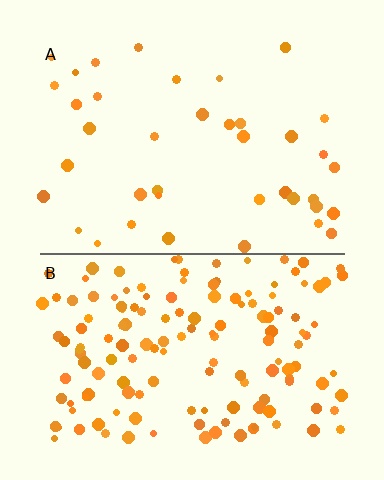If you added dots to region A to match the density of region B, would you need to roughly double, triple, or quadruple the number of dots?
Approximately quadruple.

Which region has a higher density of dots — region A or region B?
B (the bottom).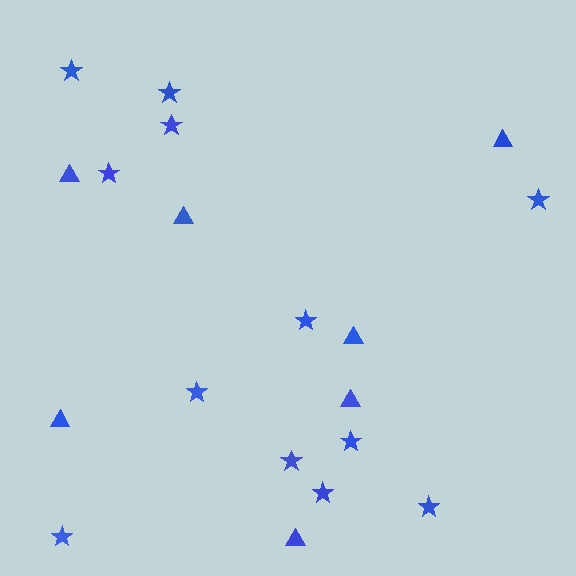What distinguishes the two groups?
There are 2 groups: one group of triangles (7) and one group of stars (12).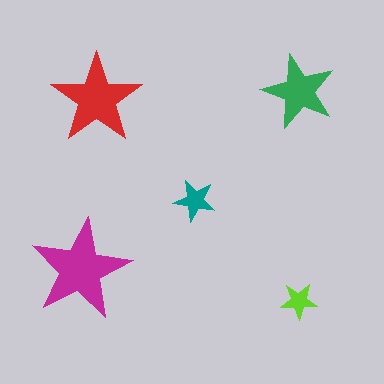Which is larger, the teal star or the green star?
The green one.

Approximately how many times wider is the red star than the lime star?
About 2.5 times wider.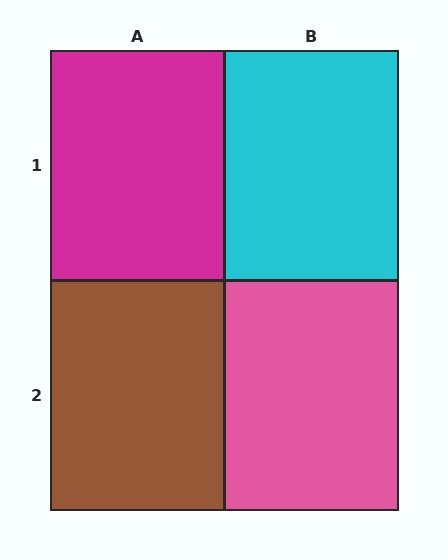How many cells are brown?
1 cell is brown.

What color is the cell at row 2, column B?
Pink.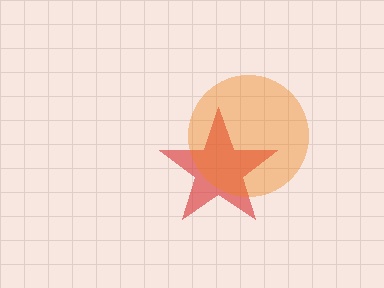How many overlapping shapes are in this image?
There are 2 overlapping shapes in the image.